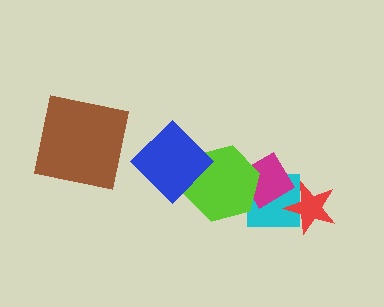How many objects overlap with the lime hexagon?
3 objects overlap with the lime hexagon.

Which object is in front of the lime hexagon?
The blue diamond is in front of the lime hexagon.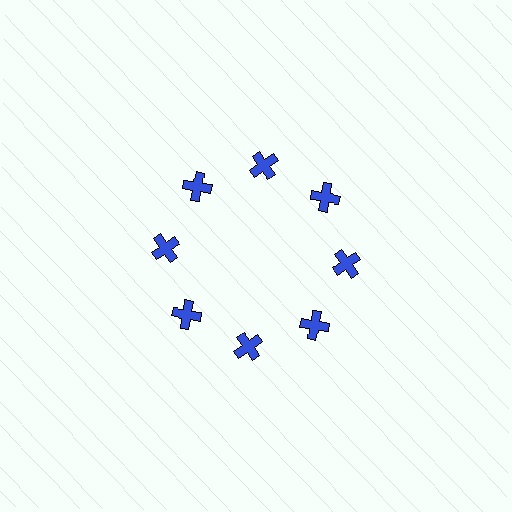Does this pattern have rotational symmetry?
Yes, this pattern has 8-fold rotational symmetry. It looks the same after rotating 45 degrees around the center.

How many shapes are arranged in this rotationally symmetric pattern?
There are 8 shapes, arranged in 8 groups of 1.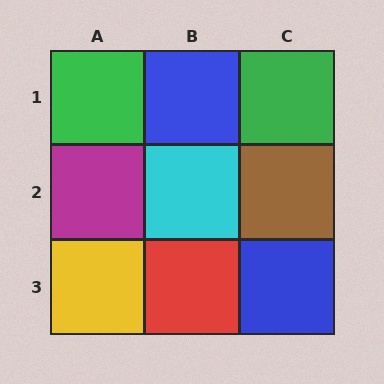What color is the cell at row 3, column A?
Yellow.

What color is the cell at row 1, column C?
Green.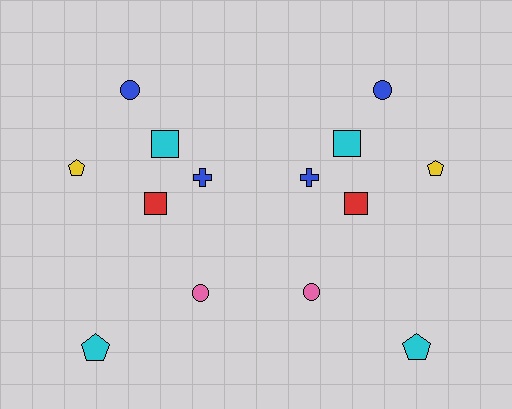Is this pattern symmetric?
Yes, this pattern has bilateral (reflection) symmetry.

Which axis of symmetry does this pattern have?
The pattern has a vertical axis of symmetry running through the center of the image.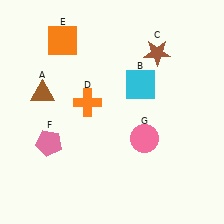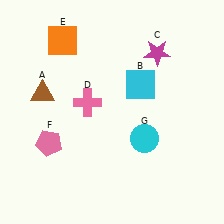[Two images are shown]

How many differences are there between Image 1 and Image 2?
There are 3 differences between the two images.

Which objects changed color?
C changed from brown to magenta. D changed from orange to pink. G changed from pink to cyan.